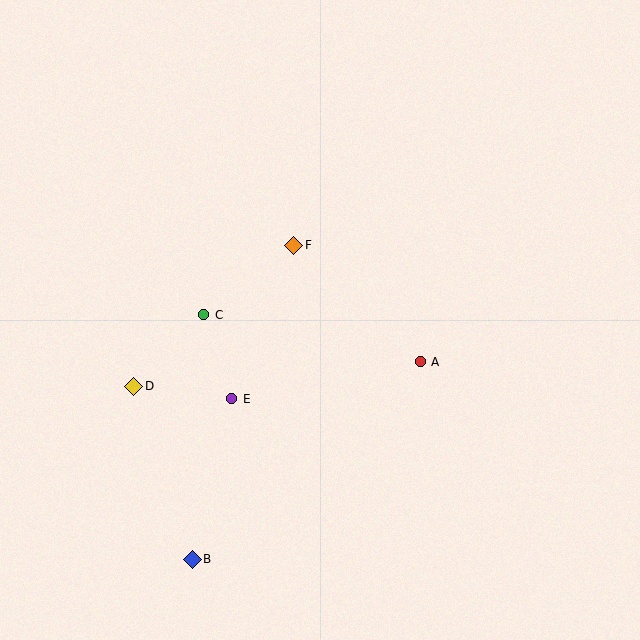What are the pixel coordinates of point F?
Point F is at (294, 245).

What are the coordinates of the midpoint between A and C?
The midpoint between A and C is at (312, 338).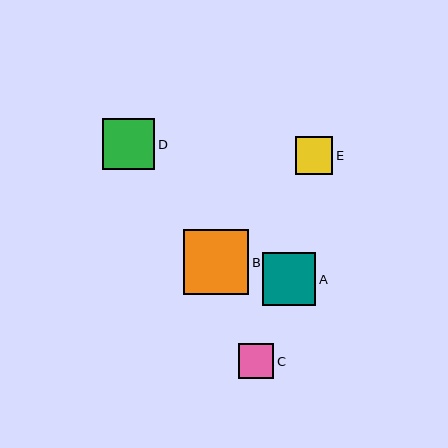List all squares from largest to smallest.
From largest to smallest: B, A, D, E, C.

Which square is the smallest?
Square C is the smallest with a size of approximately 35 pixels.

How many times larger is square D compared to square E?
Square D is approximately 1.4 times the size of square E.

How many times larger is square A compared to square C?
Square A is approximately 1.5 times the size of square C.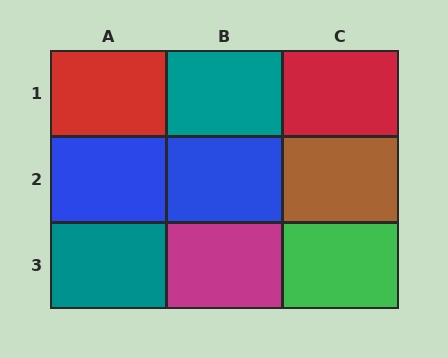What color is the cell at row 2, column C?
Brown.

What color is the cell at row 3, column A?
Teal.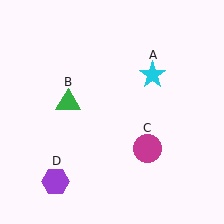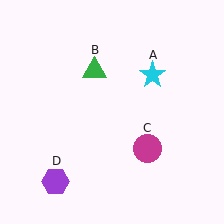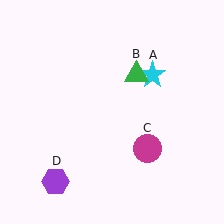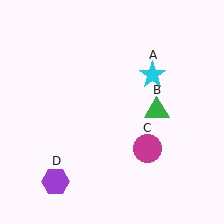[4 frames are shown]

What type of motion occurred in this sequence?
The green triangle (object B) rotated clockwise around the center of the scene.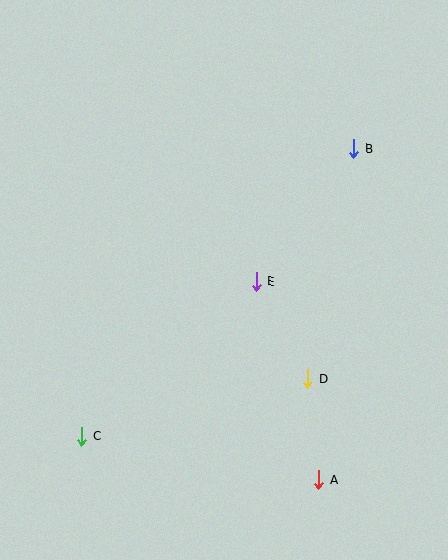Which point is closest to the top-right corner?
Point B is closest to the top-right corner.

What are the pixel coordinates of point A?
Point A is at (319, 480).